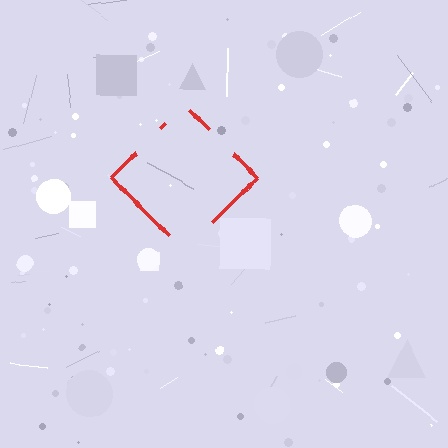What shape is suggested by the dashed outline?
The dashed outline suggests a diamond.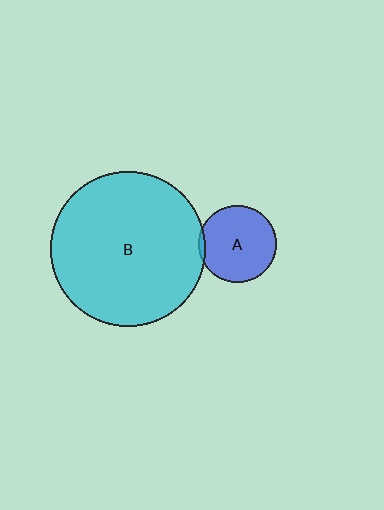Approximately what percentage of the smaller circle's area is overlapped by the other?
Approximately 5%.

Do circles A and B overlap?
Yes.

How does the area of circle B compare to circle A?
Approximately 4.0 times.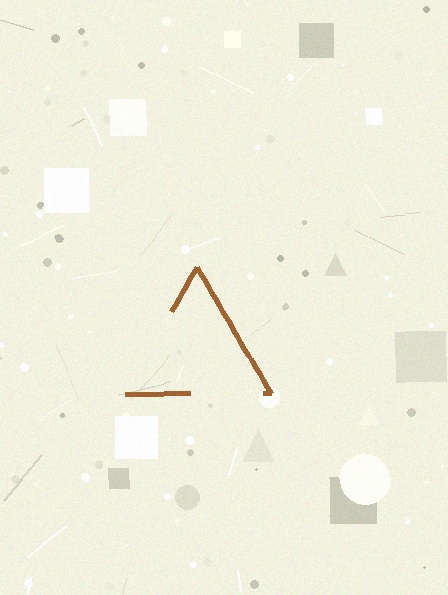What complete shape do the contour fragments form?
The contour fragments form a triangle.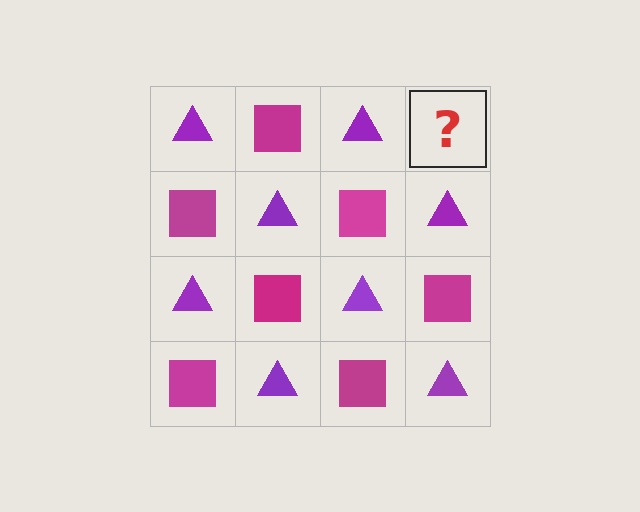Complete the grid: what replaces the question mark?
The question mark should be replaced with a magenta square.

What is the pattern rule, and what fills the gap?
The rule is that it alternates purple triangle and magenta square in a checkerboard pattern. The gap should be filled with a magenta square.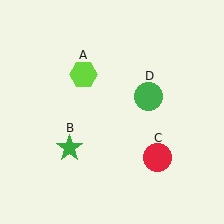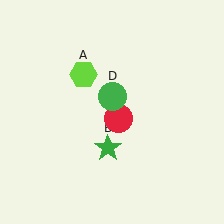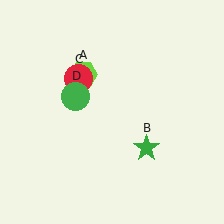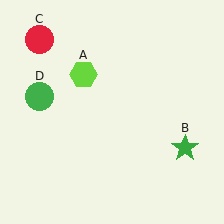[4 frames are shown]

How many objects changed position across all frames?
3 objects changed position: green star (object B), red circle (object C), green circle (object D).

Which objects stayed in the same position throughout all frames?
Lime hexagon (object A) remained stationary.